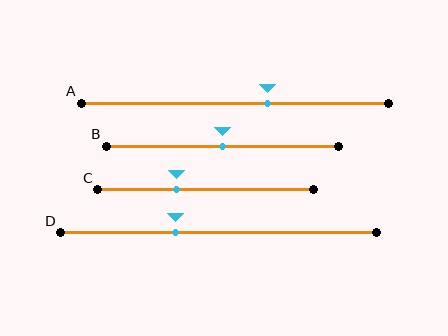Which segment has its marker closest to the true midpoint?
Segment B has its marker closest to the true midpoint.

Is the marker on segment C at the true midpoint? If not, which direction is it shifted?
No, the marker on segment C is shifted to the left by about 13% of the segment length.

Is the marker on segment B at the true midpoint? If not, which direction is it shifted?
Yes, the marker on segment B is at the true midpoint.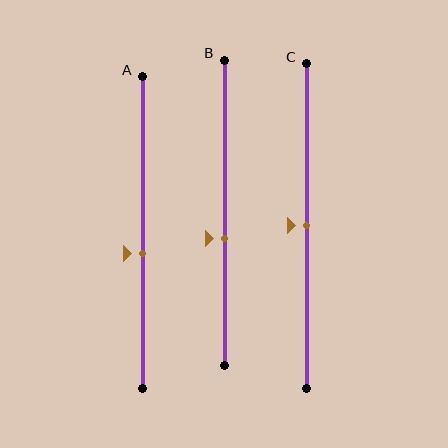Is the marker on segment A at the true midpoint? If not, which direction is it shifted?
No, the marker on segment A is shifted downward by about 7% of the segment length.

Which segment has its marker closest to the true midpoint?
Segment C has its marker closest to the true midpoint.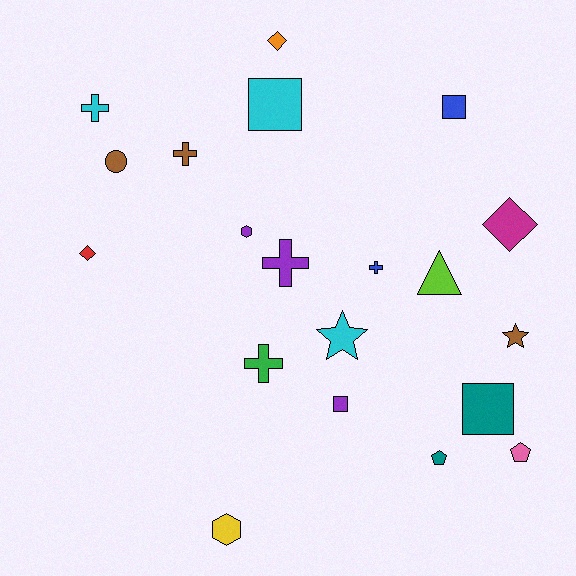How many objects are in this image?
There are 20 objects.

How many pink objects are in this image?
There is 1 pink object.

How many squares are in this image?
There are 4 squares.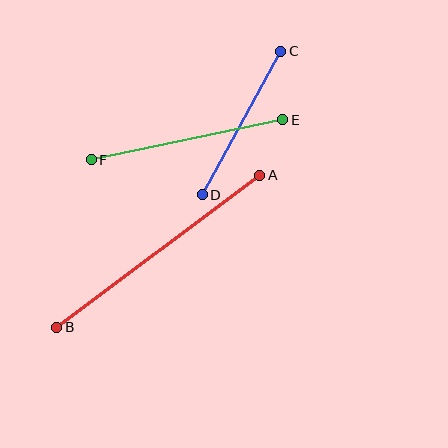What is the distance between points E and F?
The distance is approximately 196 pixels.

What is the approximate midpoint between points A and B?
The midpoint is at approximately (158, 251) pixels.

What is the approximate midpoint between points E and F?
The midpoint is at approximately (187, 140) pixels.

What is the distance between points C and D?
The distance is approximately 164 pixels.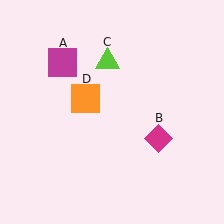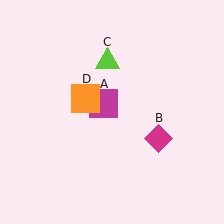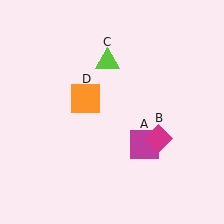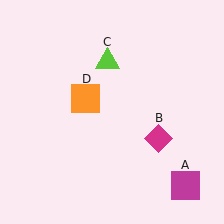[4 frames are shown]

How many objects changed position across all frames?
1 object changed position: magenta square (object A).